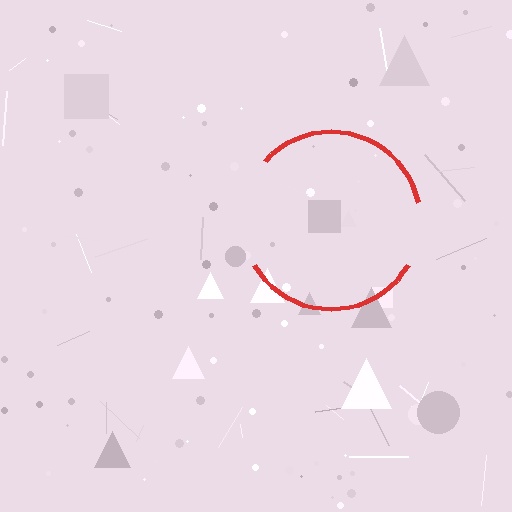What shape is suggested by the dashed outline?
The dashed outline suggests a circle.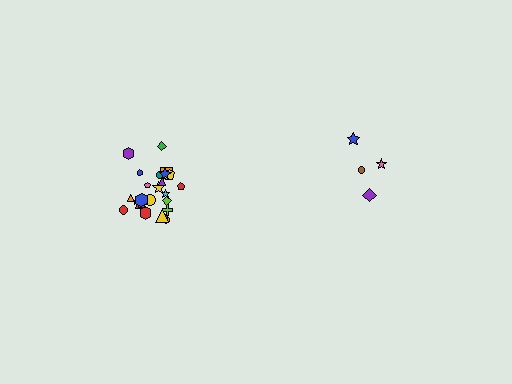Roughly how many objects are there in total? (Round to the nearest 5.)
Roughly 30 objects in total.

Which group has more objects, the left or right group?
The left group.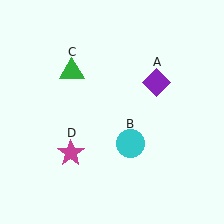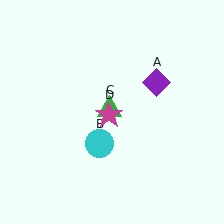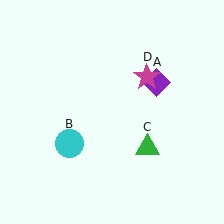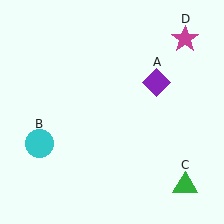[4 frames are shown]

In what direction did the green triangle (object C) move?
The green triangle (object C) moved down and to the right.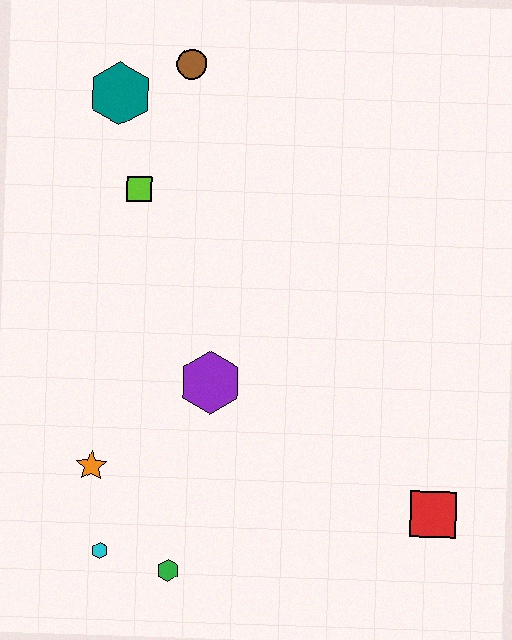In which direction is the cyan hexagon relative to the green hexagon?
The cyan hexagon is to the left of the green hexagon.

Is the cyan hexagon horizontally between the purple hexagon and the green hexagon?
No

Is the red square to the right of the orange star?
Yes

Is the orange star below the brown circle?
Yes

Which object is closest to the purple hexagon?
The orange star is closest to the purple hexagon.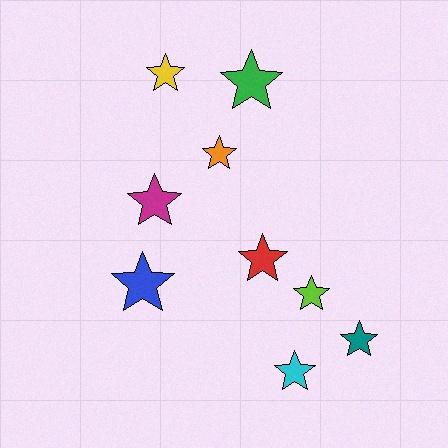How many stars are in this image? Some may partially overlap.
There are 9 stars.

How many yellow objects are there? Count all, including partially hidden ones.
There is 1 yellow object.